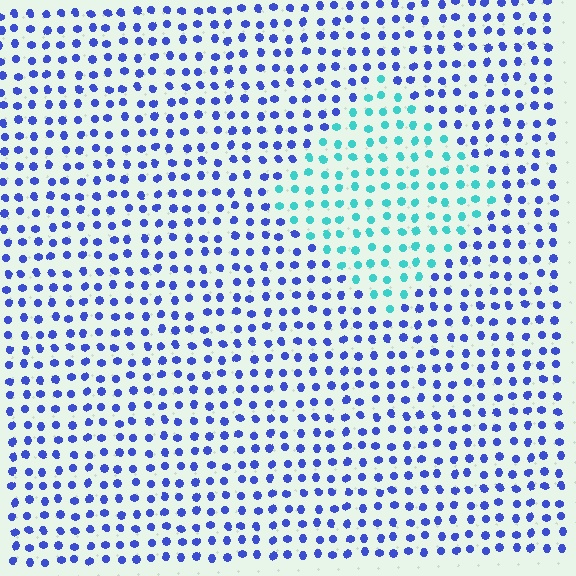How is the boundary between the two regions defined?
The boundary is defined purely by a slight shift in hue (about 56 degrees). Spacing, size, and orientation are identical on both sides.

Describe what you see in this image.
The image is filled with small blue elements in a uniform arrangement. A diamond-shaped region is visible where the elements are tinted to a slightly different hue, forming a subtle color boundary.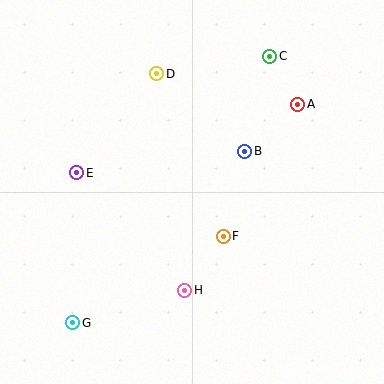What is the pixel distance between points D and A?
The distance between D and A is 144 pixels.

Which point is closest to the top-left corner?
Point D is closest to the top-left corner.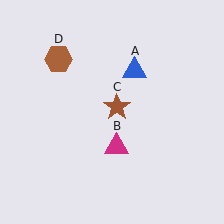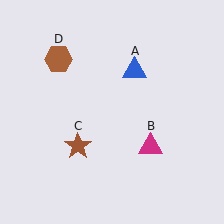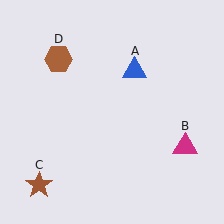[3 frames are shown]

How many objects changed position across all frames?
2 objects changed position: magenta triangle (object B), brown star (object C).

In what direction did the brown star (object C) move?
The brown star (object C) moved down and to the left.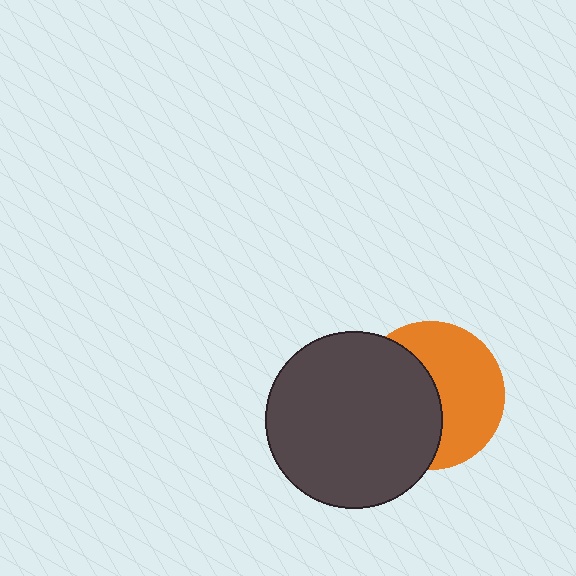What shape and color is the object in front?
The object in front is a dark gray circle.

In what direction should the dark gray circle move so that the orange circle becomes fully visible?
The dark gray circle should move left. That is the shortest direction to clear the overlap and leave the orange circle fully visible.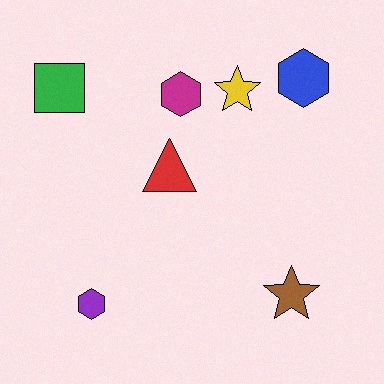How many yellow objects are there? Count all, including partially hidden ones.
There is 1 yellow object.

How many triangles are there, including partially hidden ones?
There is 1 triangle.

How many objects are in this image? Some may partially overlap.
There are 7 objects.